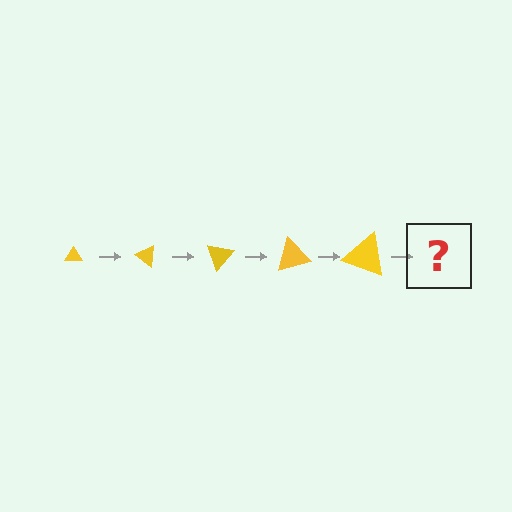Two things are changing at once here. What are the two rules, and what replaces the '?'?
The two rules are that the triangle grows larger each step and it rotates 35 degrees each step. The '?' should be a triangle, larger than the previous one and rotated 175 degrees from the start.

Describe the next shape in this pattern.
It should be a triangle, larger than the previous one and rotated 175 degrees from the start.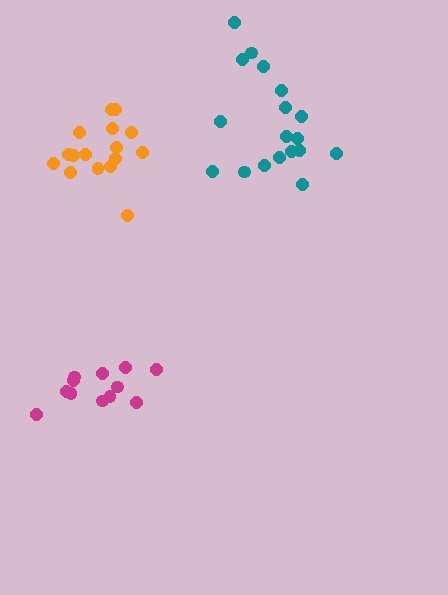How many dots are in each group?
Group 1: 18 dots, Group 2: 16 dots, Group 3: 12 dots (46 total).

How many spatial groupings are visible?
There are 3 spatial groupings.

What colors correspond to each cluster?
The clusters are colored: teal, orange, magenta.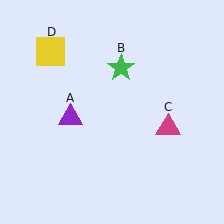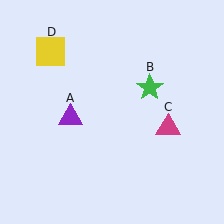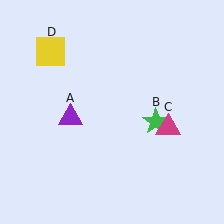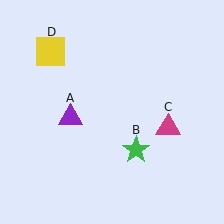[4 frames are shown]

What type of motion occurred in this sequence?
The green star (object B) rotated clockwise around the center of the scene.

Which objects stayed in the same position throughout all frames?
Purple triangle (object A) and magenta triangle (object C) and yellow square (object D) remained stationary.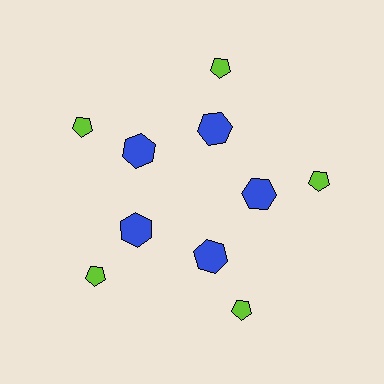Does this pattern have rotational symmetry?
Yes, this pattern has 5-fold rotational symmetry. It looks the same after rotating 72 degrees around the center.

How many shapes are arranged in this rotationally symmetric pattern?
There are 10 shapes, arranged in 5 groups of 2.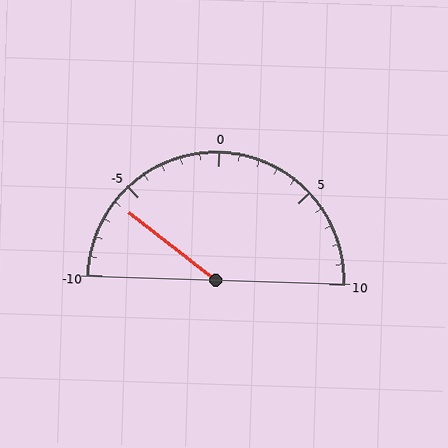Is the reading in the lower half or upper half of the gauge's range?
The reading is in the lower half of the range (-10 to 10).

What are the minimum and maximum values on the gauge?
The gauge ranges from -10 to 10.